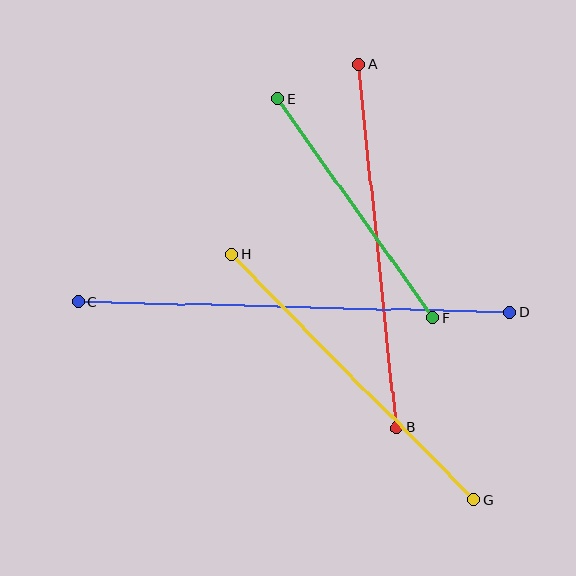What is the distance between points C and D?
The distance is approximately 432 pixels.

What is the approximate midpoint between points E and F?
The midpoint is at approximately (355, 209) pixels.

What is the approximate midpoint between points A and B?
The midpoint is at approximately (377, 246) pixels.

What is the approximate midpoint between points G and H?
The midpoint is at approximately (353, 377) pixels.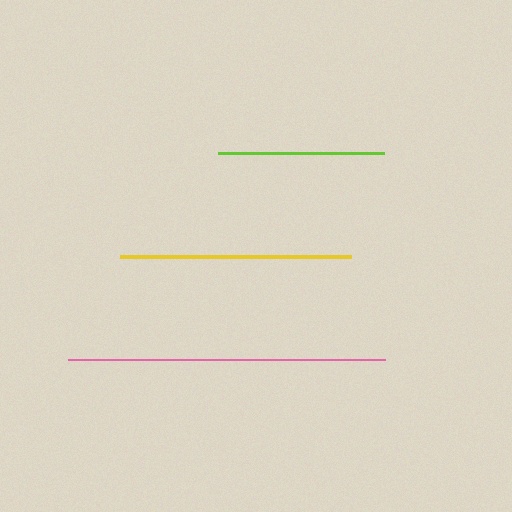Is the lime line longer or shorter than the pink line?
The pink line is longer than the lime line.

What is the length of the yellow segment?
The yellow segment is approximately 231 pixels long.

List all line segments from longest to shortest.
From longest to shortest: pink, yellow, lime.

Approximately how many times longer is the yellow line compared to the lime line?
The yellow line is approximately 1.4 times the length of the lime line.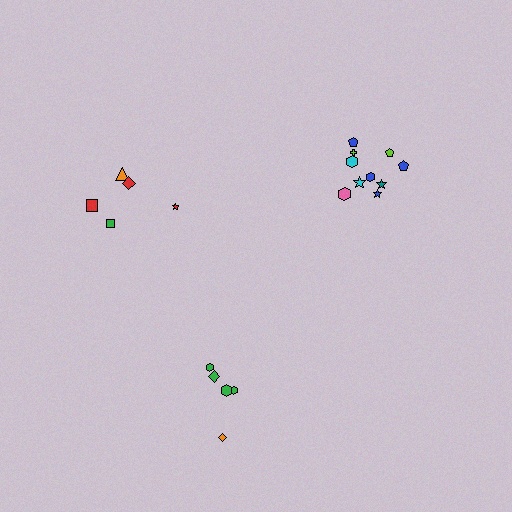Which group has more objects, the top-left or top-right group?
The top-right group.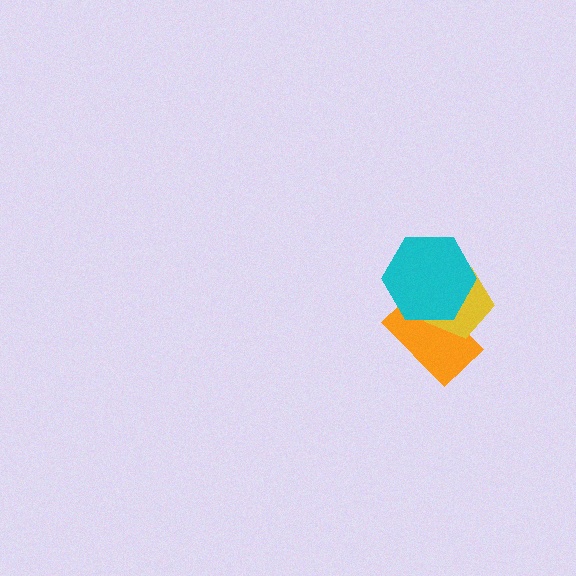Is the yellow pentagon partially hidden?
Yes, it is partially covered by another shape.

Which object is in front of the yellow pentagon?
The cyan hexagon is in front of the yellow pentagon.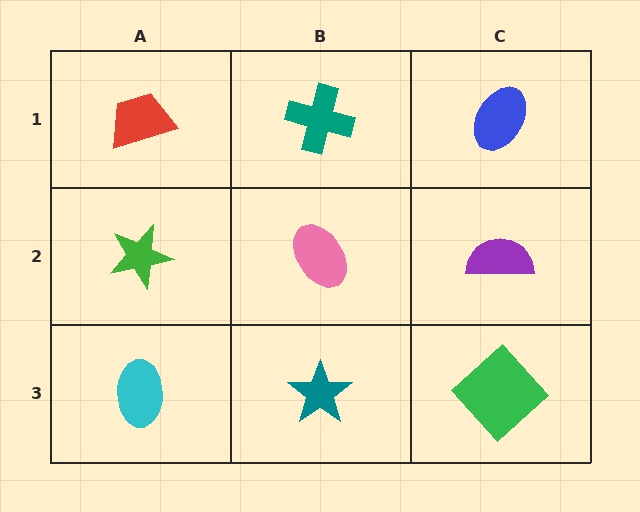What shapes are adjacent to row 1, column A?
A green star (row 2, column A), a teal cross (row 1, column B).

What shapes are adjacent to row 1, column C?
A purple semicircle (row 2, column C), a teal cross (row 1, column B).